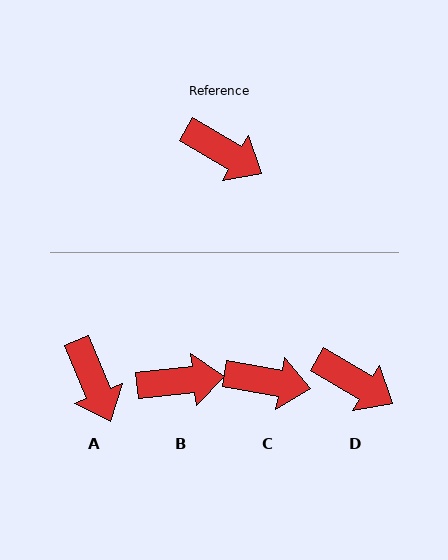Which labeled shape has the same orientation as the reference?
D.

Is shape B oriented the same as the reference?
No, it is off by about 36 degrees.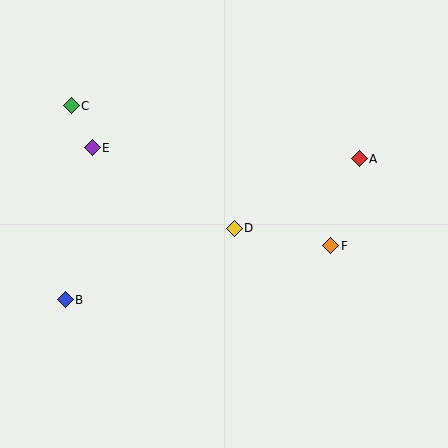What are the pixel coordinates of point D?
Point D is at (234, 229).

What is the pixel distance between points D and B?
The distance between D and B is 184 pixels.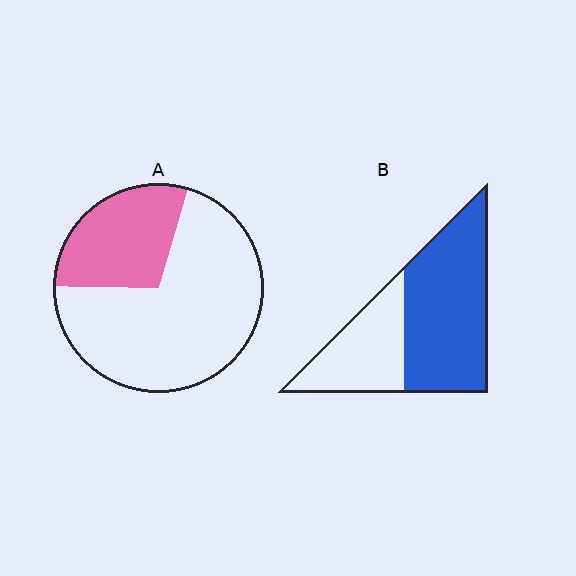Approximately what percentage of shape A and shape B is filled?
A is approximately 30% and B is approximately 65%.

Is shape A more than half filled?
No.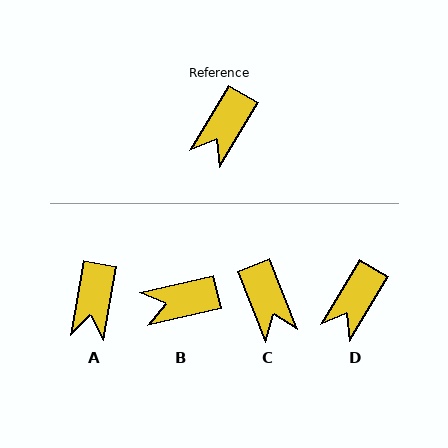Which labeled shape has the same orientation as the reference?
D.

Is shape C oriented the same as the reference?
No, it is off by about 52 degrees.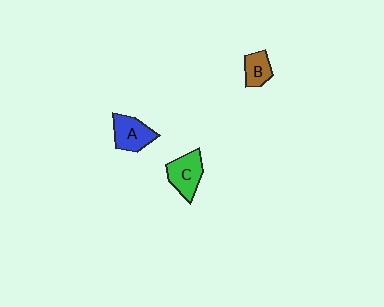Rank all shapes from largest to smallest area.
From largest to smallest: C (green), A (blue), B (brown).